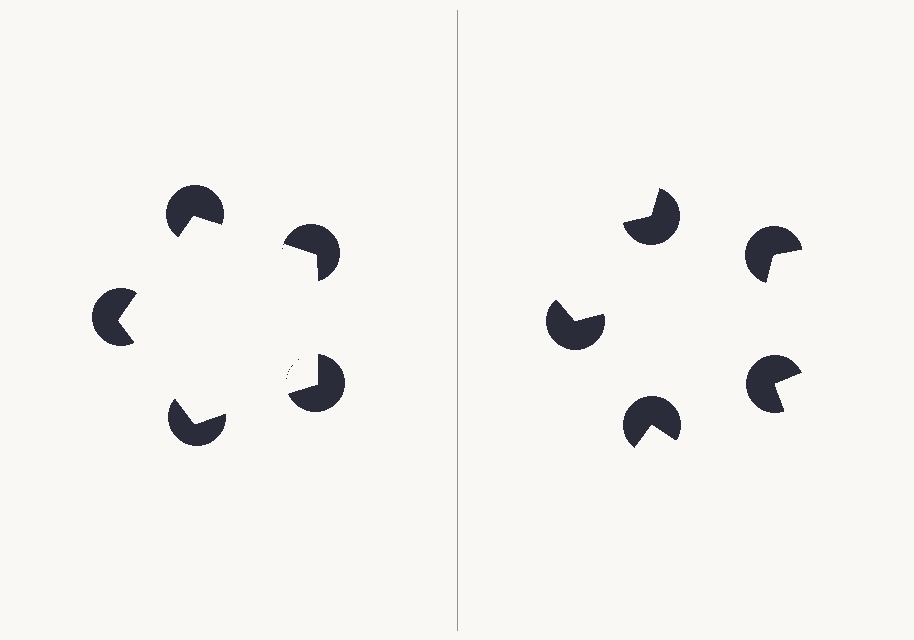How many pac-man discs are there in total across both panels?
10 — 5 on each side.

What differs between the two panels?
The pac-man discs are positioned identically on both sides; only the wedge orientations differ. On the left they align to a pentagon; on the right they are misaligned.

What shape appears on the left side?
An illusory pentagon.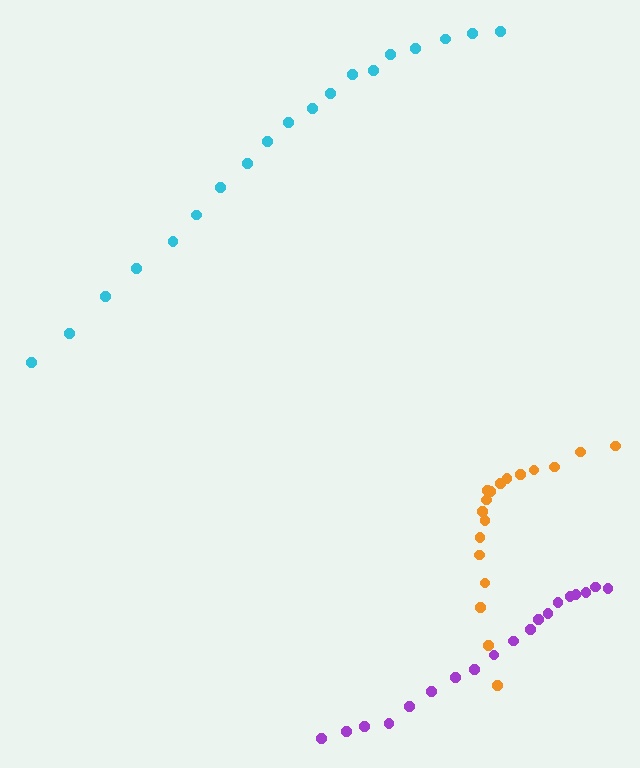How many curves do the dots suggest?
There are 3 distinct paths.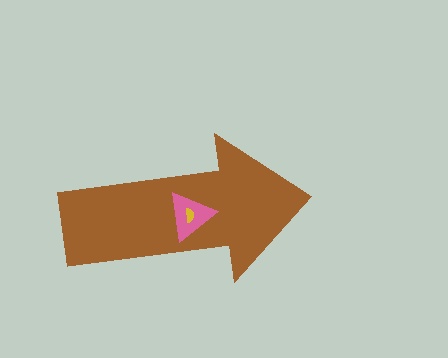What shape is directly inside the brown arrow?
The pink triangle.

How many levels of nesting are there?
3.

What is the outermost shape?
The brown arrow.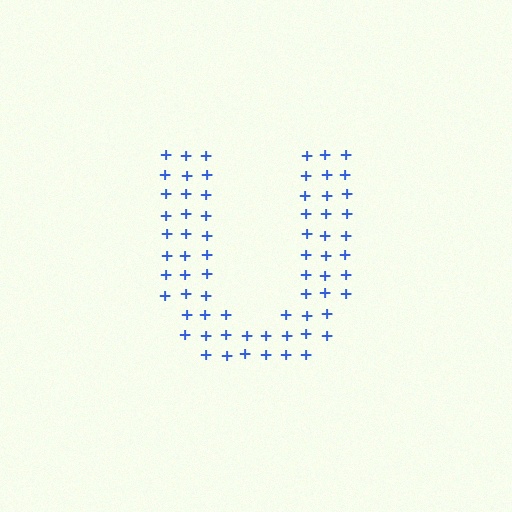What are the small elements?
The small elements are plus signs.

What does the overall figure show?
The overall figure shows the letter U.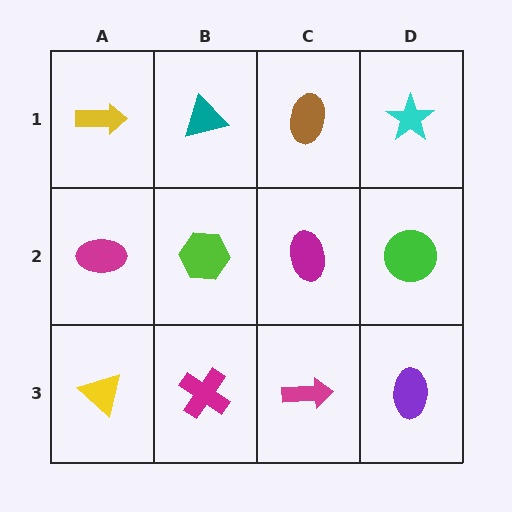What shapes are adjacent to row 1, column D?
A green circle (row 2, column D), a brown ellipse (row 1, column C).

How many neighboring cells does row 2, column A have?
3.